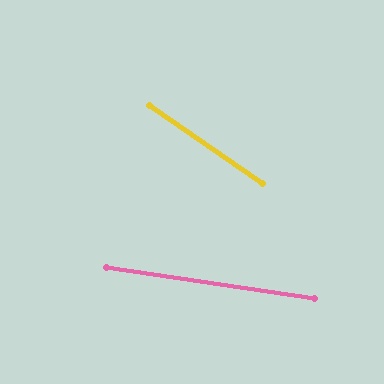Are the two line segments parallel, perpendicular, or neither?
Neither parallel nor perpendicular — they differ by about 26°.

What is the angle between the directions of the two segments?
Approximately 26 degrees.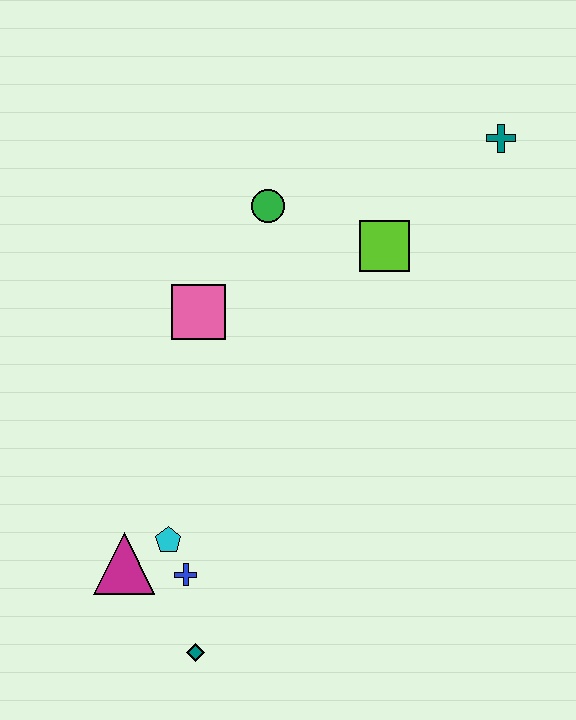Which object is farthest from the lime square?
The teal diamond is farthest from the lime square.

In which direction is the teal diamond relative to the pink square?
The teal diamond is below the pink square.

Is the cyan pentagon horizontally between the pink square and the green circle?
No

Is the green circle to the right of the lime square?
No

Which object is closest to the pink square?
The green circle is closest to the pink square.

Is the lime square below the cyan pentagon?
No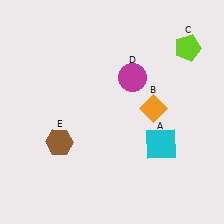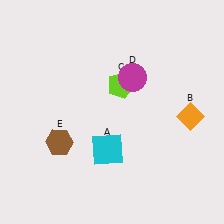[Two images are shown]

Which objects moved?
The objects that moved are: the cyan square (A), the orange diamond (B), the lime pentagon (C).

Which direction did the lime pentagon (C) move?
The lime pentagon (C) moved left.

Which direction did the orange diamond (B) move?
The orange diamond (B) moved right.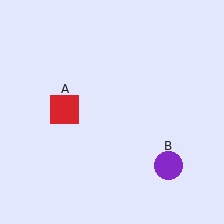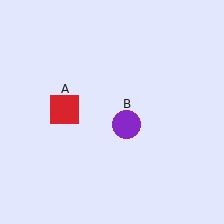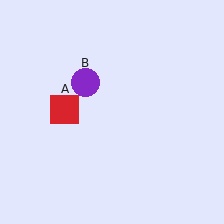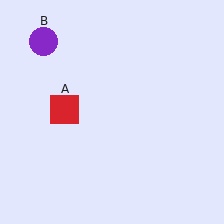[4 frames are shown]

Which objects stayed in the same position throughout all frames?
Red square (object A) remained stationary.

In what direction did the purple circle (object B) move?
The purple circle (object B) moved up and to the left.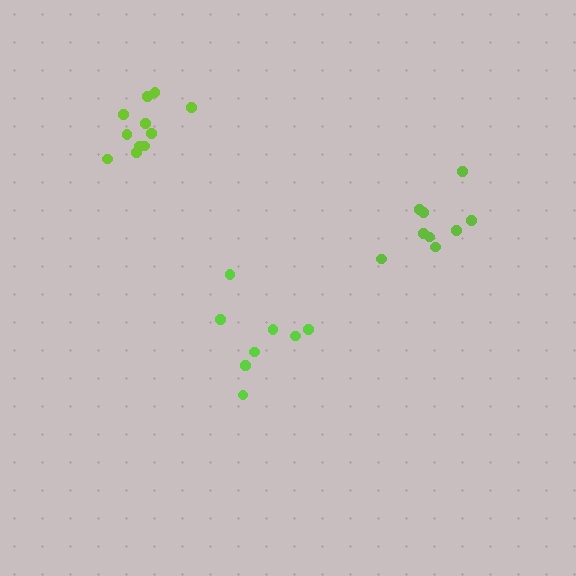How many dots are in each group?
Group 1: 9 dots, Group 2: 8 dots, Group 3: 11 dots (28 total).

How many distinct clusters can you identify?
There are 3 distinct clusters.